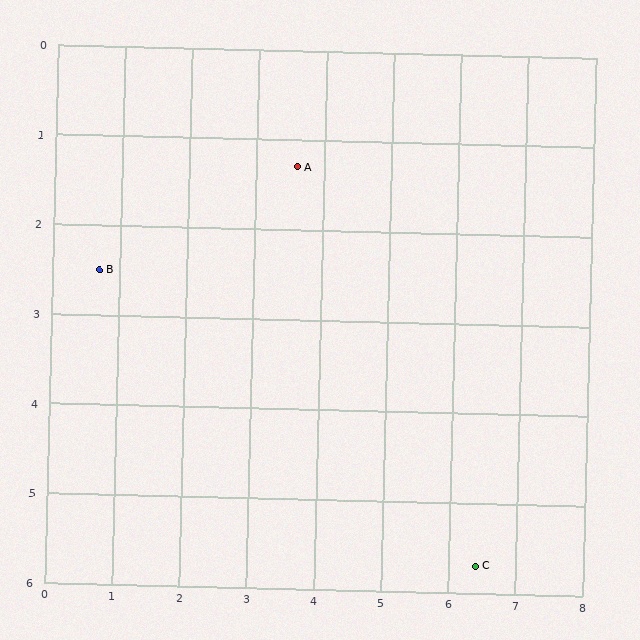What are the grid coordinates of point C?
Point C is at approximately (6.4, 5.7).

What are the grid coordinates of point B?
Point B is at approximately (0.7, 2.5).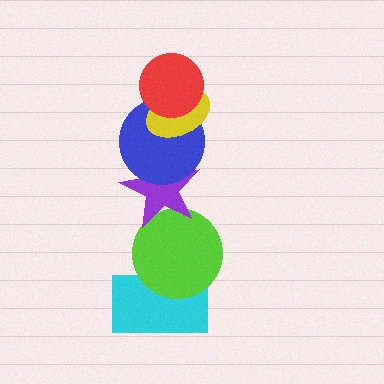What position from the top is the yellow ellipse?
The yellow ellipse is 2nd from the top.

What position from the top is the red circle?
The red circle is 1st from the top.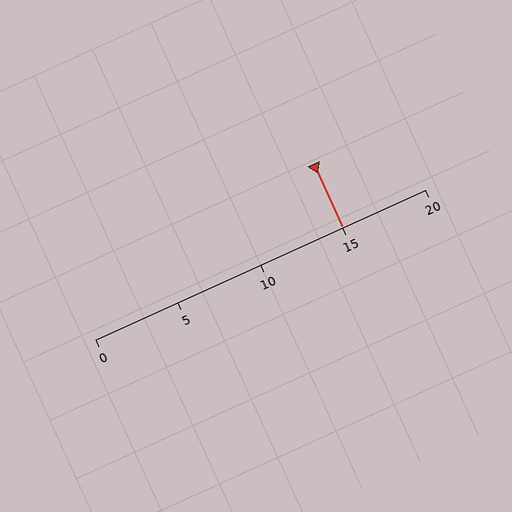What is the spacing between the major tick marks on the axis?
The major ticks are spaced 5 apart.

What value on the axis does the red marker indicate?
The marker indicates approximately 15.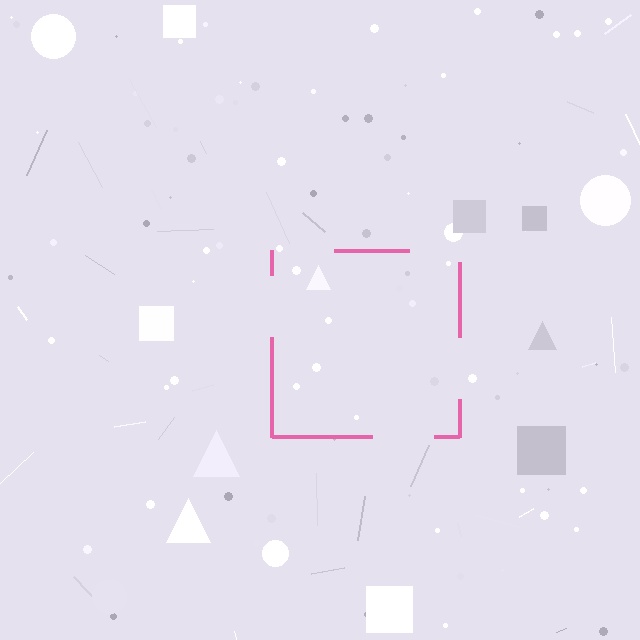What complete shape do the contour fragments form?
The contour fragments form a square.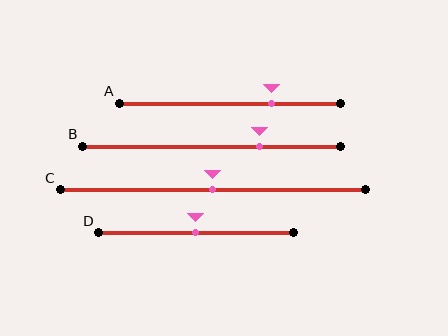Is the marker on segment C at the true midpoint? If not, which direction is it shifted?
Yes, the marker on segment C is at the true midpoint.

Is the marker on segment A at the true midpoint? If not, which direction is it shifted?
No, the marker on segment A is shifted to the right by about 19% of the segment length.